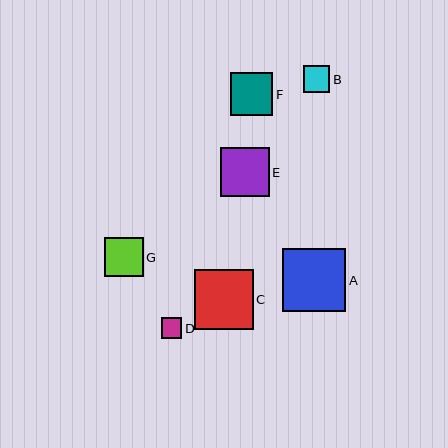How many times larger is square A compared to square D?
Square A is approximately 3.1 times the size of square D.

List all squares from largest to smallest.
From largest to smallest: A, C, E, F, G, B, D.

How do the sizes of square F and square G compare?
Square F and square G are approximately the same size.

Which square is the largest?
Square A is the largest with a size of approximately 63 pixels.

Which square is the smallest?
Square D is the smallest with a size of approximately 21 pixels.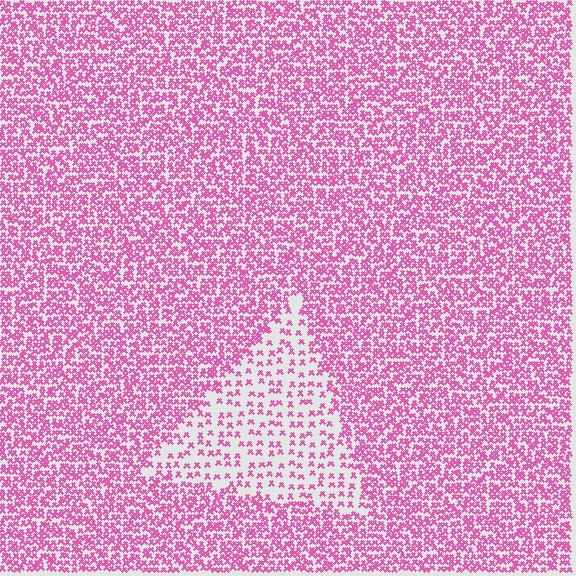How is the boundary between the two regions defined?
The boundary is defined by a change in element density (approximately 2.5x ratio). All elements are the same color, size, and shape.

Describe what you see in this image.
The image contains small pink elements arranged at two different densities. A triangle-shaped region is visible where the elements are less densely packed than the surrounding area.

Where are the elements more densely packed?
The elements are more densely packed outside the triangle boundary.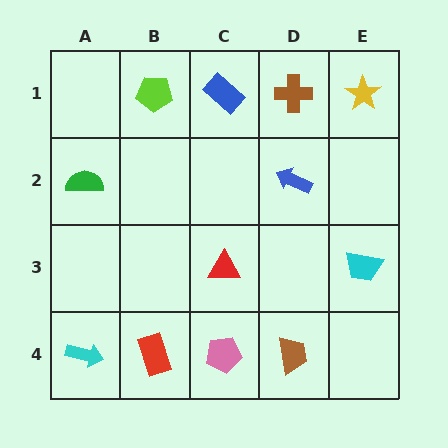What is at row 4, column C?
A pink pentagon.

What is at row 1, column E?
A yellow star.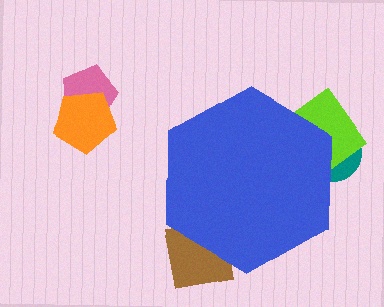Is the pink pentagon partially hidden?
No, the pink pentagon is fully visible.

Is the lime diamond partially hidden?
Yes, the lime diamond is partially hidden behind the blue hexagon.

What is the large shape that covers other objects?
A blue hexagon.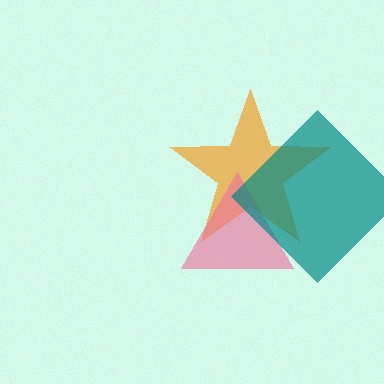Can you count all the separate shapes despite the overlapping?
Yes, there are 3 separate shapes.